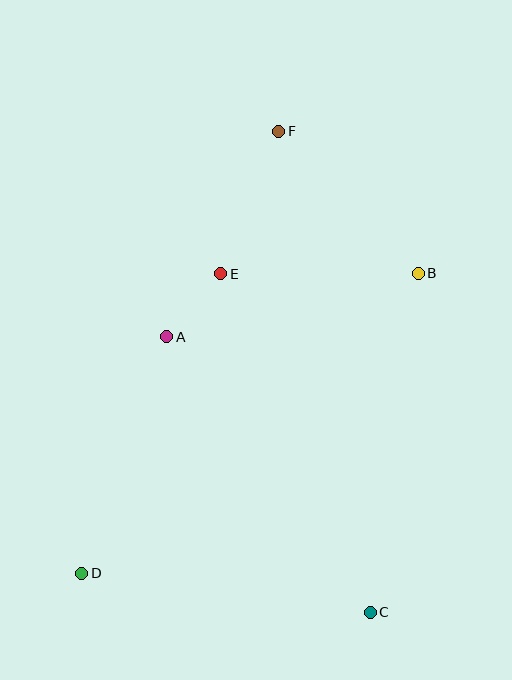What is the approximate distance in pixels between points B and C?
The distance between B and C is approximately 342 pixels.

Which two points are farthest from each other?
Points C and F are farthest from each other.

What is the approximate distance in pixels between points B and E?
The distance between B and E is approximately 197 pixels.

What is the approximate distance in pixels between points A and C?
The distance between A and C is approximately 342 pixels.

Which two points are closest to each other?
Points A and E are closest to each other.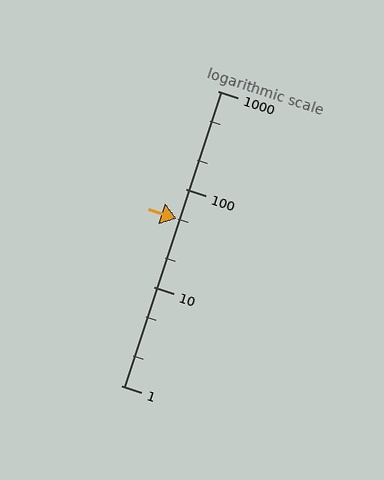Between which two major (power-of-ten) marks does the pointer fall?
The pointer is between 10 and 100.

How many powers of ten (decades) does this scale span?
The scale spans 3 decades, from 1 to 1000.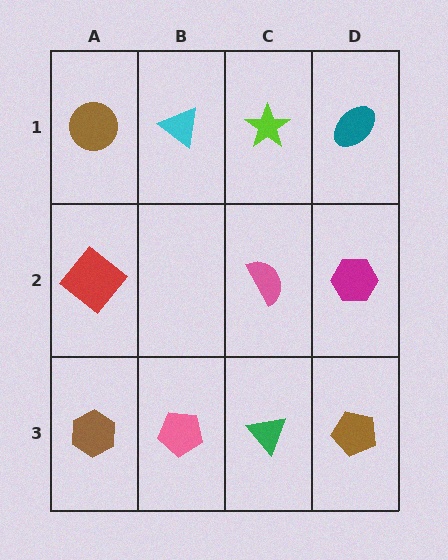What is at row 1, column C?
A lime star.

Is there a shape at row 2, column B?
No, that cell is empty.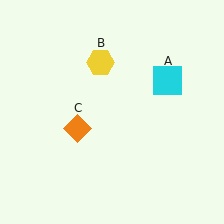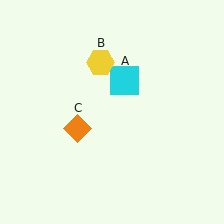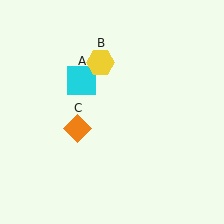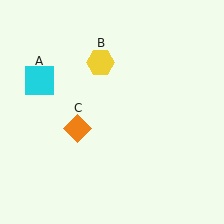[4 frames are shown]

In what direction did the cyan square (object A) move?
The cyan square (object A) moved left.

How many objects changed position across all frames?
1 object changed position: cyan square (object A).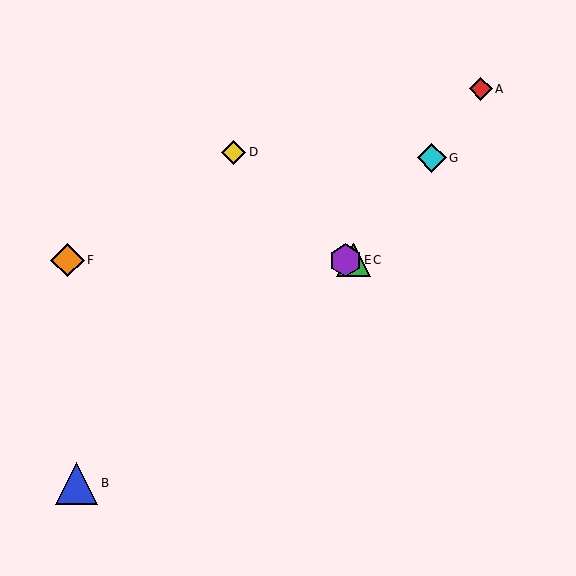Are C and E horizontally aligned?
Yes, both are at y≈260.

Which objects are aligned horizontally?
Objects C, E, F are aligned horizontally.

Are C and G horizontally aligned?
No, C is at y≈260 and G is at y≈158.